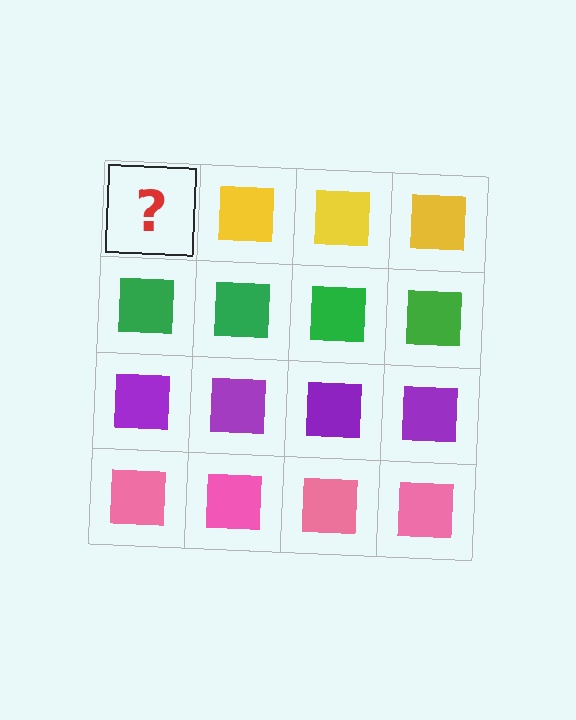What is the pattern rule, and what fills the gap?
The rule is that each row has a consistent color. The gap should be filled with a yellow square.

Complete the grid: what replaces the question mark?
The question mark should be replaced with a yellow square.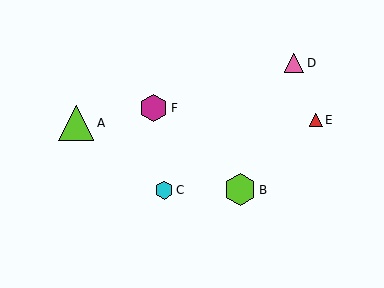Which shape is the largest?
The lime triangle (labeled A) is the largest.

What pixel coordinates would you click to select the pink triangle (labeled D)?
Click at (294, 63) to select the pink triangle D.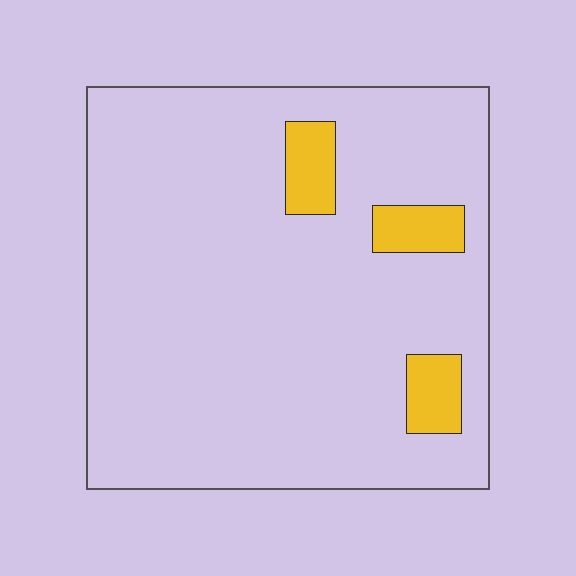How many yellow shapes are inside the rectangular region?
3.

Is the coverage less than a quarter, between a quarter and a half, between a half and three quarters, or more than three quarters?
Less than a quarter.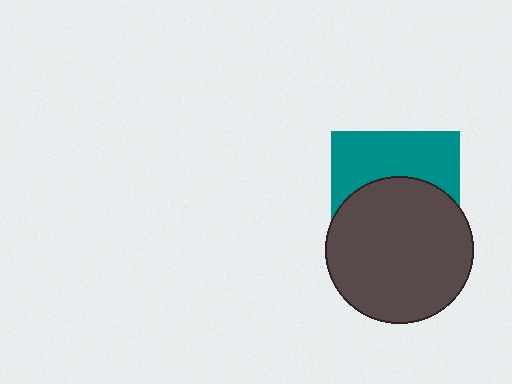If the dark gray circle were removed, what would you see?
You would see the complete teal square.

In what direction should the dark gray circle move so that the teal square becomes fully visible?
The dark gray circle should move down. That is the shortest direction to clear the overlap and leave the teal square fully visible.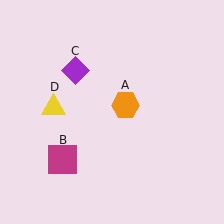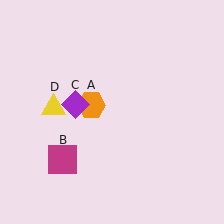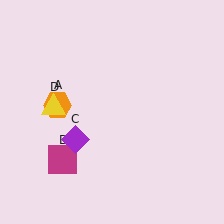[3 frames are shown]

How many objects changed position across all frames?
2 objects changed position: orange hexagon (object A), purple diamond (object C).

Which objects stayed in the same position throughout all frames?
Magenta square (object B) and yellow triangle (object D) remained stationary.